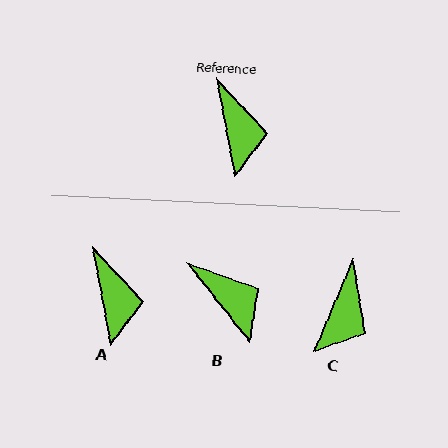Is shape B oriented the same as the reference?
No, it is off by about 27 degrees.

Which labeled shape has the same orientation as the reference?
A.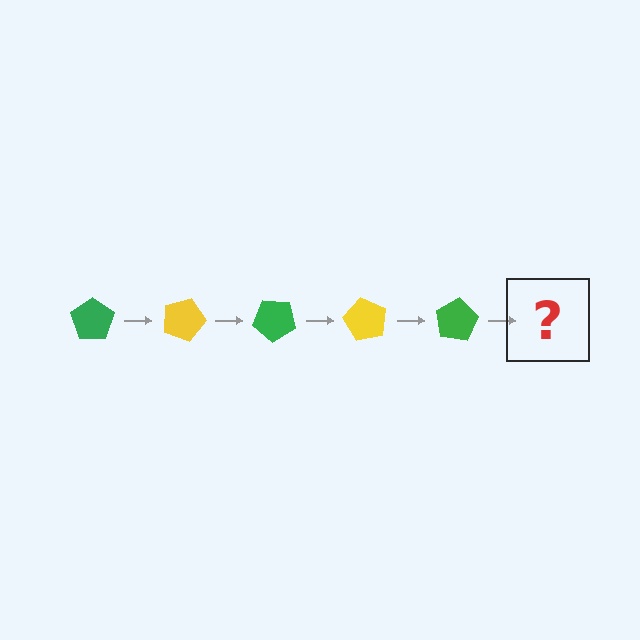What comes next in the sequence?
The next element should be a yellow pentagon, rotated 100 degrees from the start.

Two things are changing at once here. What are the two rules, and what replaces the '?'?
The two rules are that it rotates 20 degrees each step and the color cycles through green and yellow. The '?' should be a yellow pentagon, rotated 100 degrees from the start.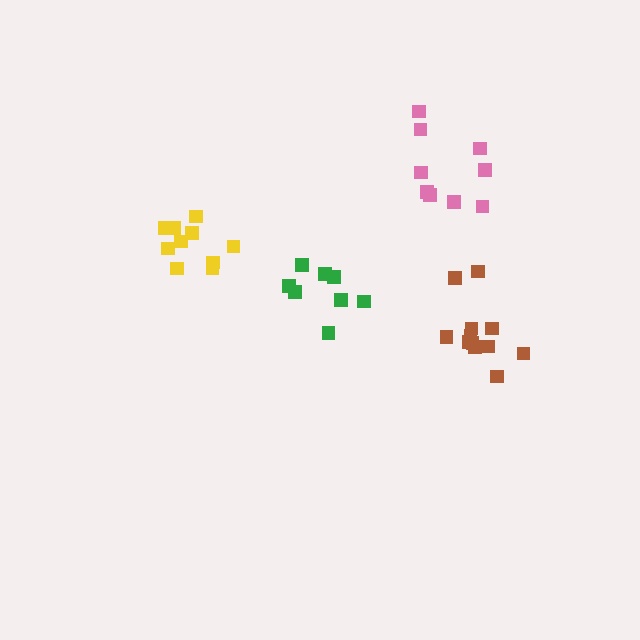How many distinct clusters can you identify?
There are 4 distinct clusters.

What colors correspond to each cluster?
The clusters are colored: pink, brown, yellow, green.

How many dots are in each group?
Group 1: 9 dots, Group 2: 12 dots, Group 3: 10 dots, Group 4: 8 dots (39 total).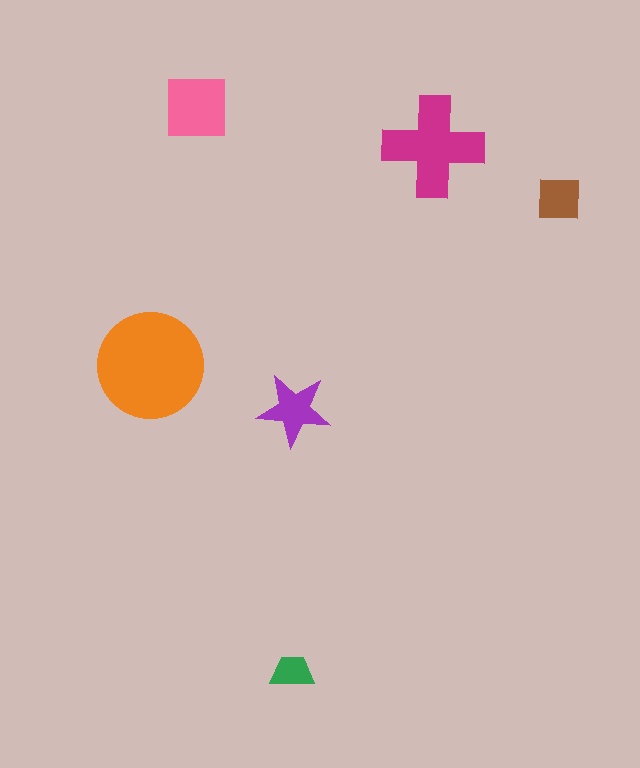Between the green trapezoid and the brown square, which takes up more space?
The brown square.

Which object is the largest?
The orange circle.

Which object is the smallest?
The green trapezoid.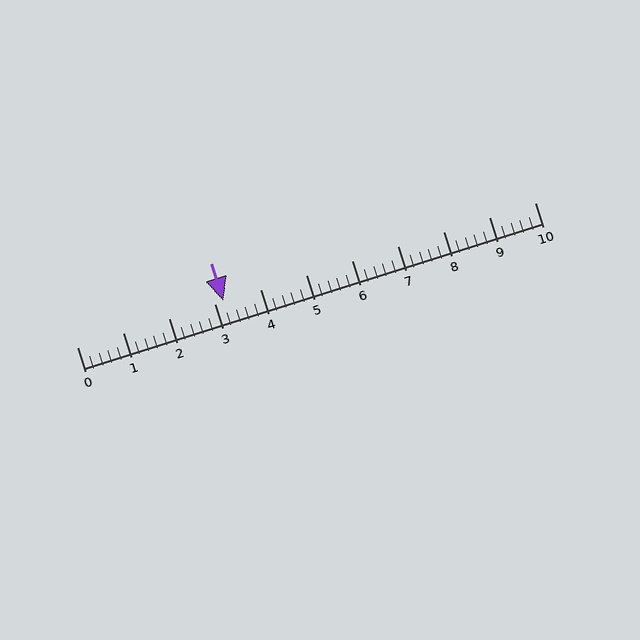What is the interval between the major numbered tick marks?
The major tick marks are spaced 1 units apart.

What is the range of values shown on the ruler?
The ruler shows values from 0 to 10.